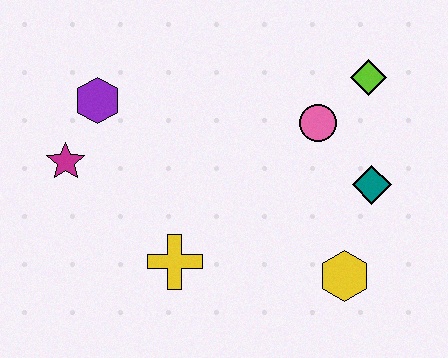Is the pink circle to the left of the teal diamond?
Yes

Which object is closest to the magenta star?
The purple hexagon is closest to the magenta star.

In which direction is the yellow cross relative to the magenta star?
The yellow cross is to the right of the magenta star.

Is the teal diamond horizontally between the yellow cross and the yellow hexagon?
No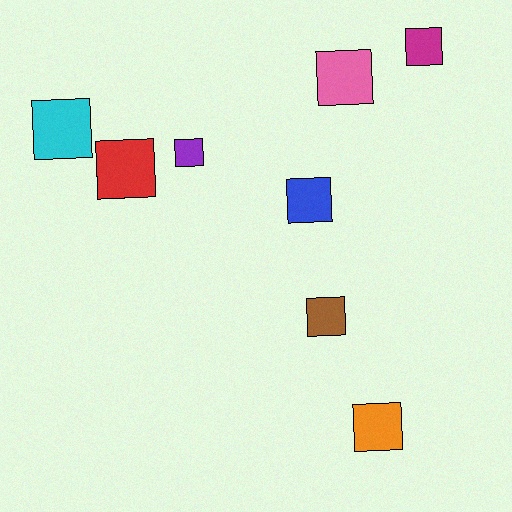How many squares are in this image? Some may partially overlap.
There are 8 squares.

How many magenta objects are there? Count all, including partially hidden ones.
There is 1 magenta object.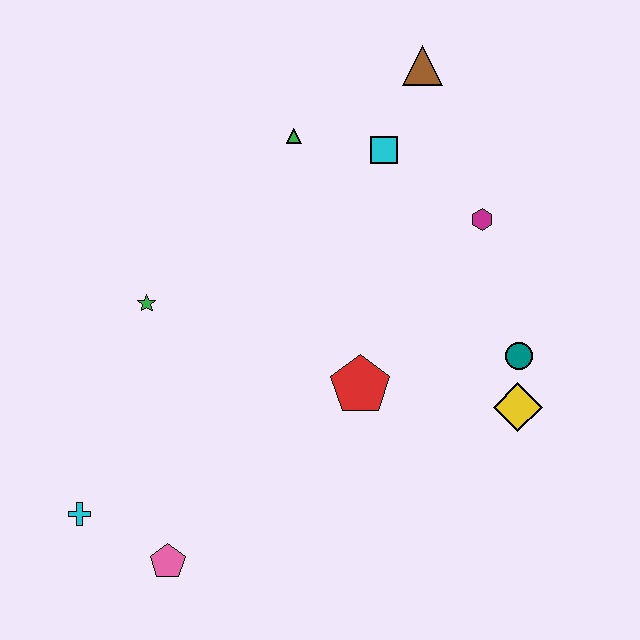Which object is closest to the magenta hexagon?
The cyan square is closest to the magenta hexagon.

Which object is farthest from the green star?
The yellow diamond is farthest from the green star.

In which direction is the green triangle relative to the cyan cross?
The green triangle is above the cyan cross.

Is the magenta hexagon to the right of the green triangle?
Yes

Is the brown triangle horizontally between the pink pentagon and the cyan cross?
No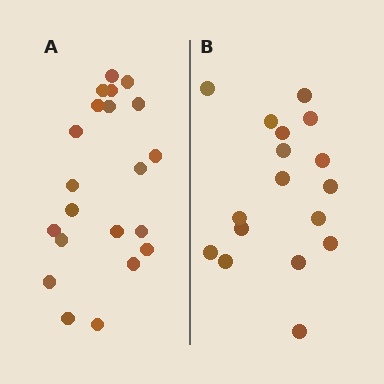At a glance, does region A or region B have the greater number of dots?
Region A (the left region) has more dots.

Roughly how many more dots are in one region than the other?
Region A has about 4 more dots than region B.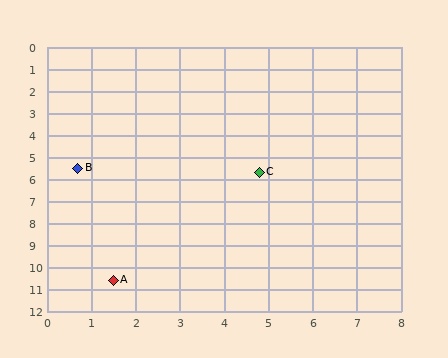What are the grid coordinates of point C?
Point C is at approximately (4.8, 5.7).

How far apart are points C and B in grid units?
Points C and B are about 4.1 grid units apart.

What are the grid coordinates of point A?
Point A is at approximately (1.5, 10.6).